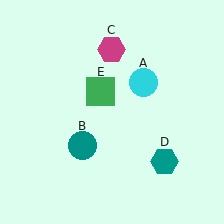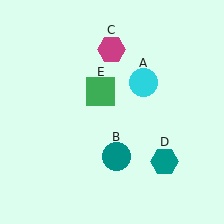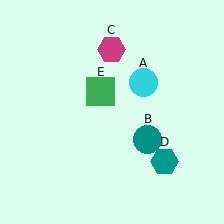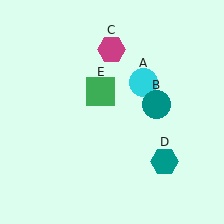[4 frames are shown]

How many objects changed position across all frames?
1 object changed position: teal circle (object B).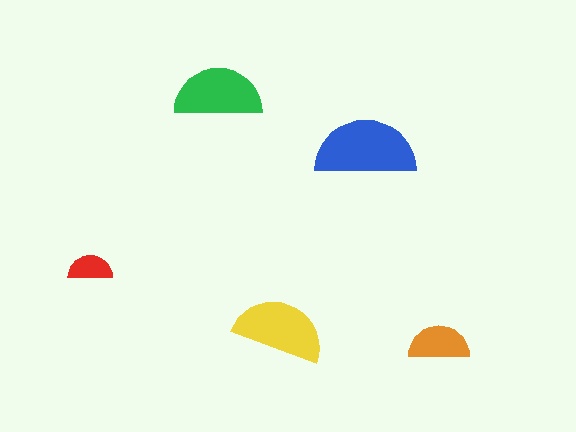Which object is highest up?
The green semicircle is topmost.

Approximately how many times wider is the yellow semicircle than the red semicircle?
About 2 times wider.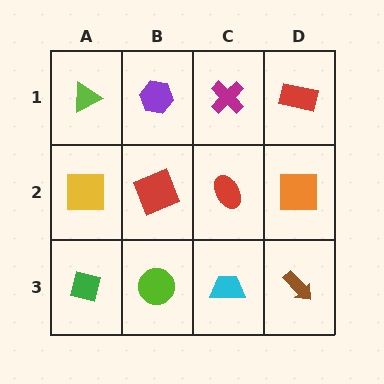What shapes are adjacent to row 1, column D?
An orange square (row 2, column D), a magenta cross (row 1, column C).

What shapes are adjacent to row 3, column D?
An orange square (row 2, column D), a cyan trapezoid (row 3, column C).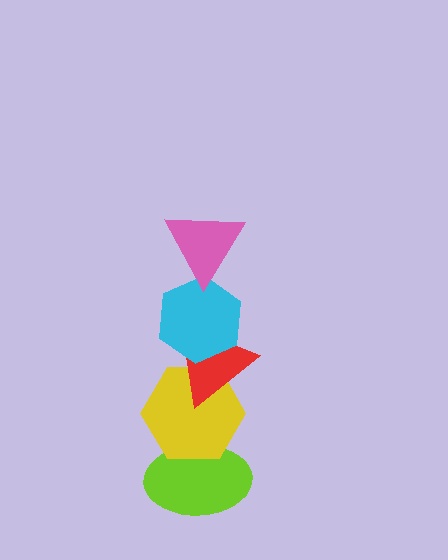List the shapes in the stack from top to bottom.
From top to bottom: the pink triangle, the cyan hexagon, the red triangle, the yellow hexagon, the lime ellipse.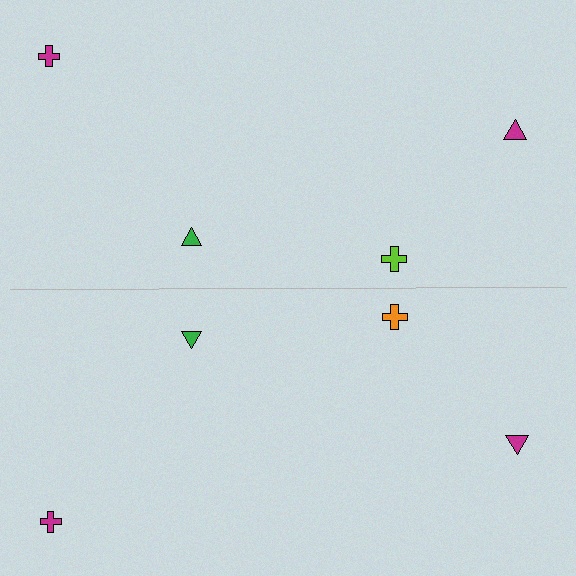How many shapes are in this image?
There are 8 shapes in this image.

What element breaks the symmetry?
The orange cross on the bottom side breaks the symmetry — its mirror counterpart is lime.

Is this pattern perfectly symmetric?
No, the pattern is not perfectly symmetric. The orange cross on the bottom side breaks the symmetry — its mirror counterpart is lime.